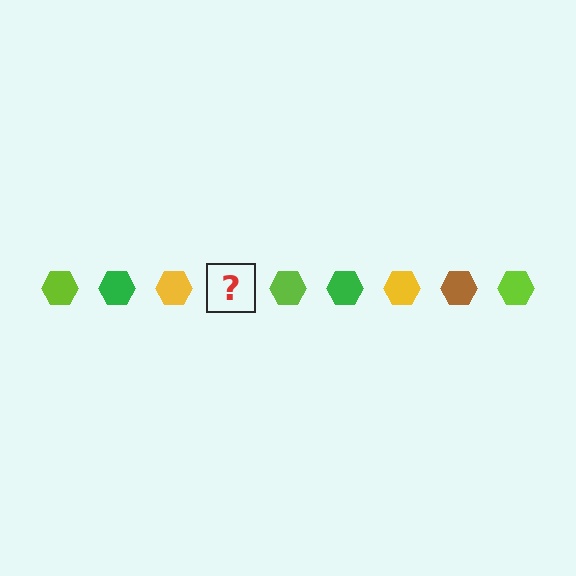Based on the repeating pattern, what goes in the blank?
The blank should be a brown hexagon.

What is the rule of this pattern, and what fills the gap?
The rule is that the pattern cycles through lime, green, yellow, brown hexagons. The gap should be filled with a brown hexagon.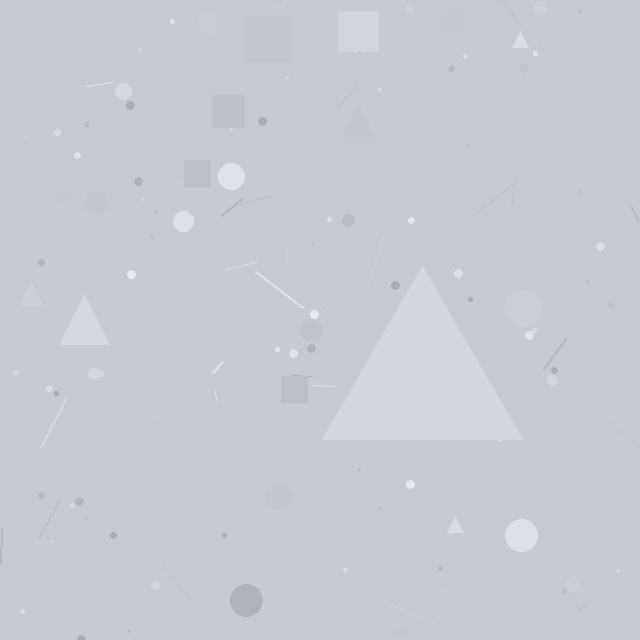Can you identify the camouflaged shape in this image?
The camouflaged shape is a triangle.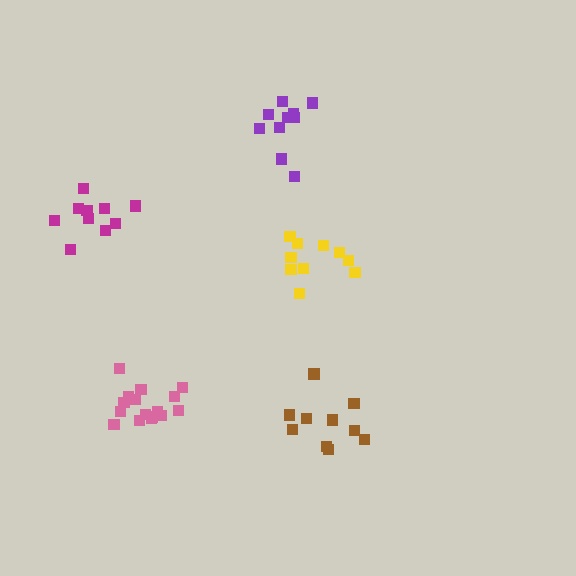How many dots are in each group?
Group 1: 16 dots, Group 2: 10 dots, Group 3: 10 dots, Group 4: 11 dots, Group 5: 10 dots (57 total).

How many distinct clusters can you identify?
There are 5 distinct clusters.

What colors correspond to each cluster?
The clusters are colored: pink, brown, yellow, purple, magenta.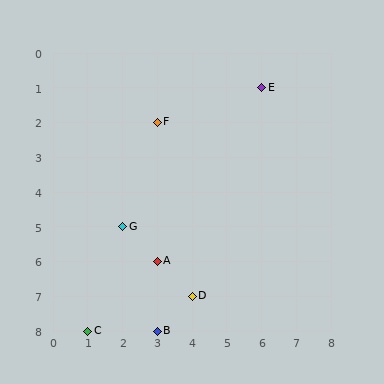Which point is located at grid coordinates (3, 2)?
Point F is at (3, 2).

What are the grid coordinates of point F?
Point F is at grid coordinates (3, 2).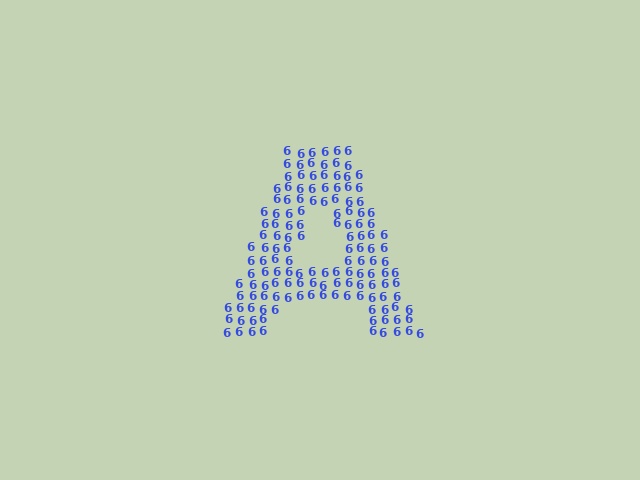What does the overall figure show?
The overall figure shows the letter A.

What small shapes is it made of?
It is made of small digit 6's.